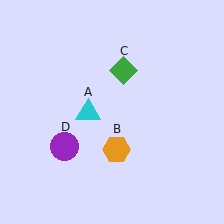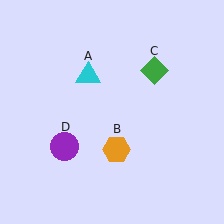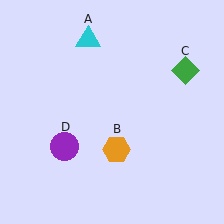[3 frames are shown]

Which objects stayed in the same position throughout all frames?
Orange hexagon (object B) and purple circle (object D) remained stationary.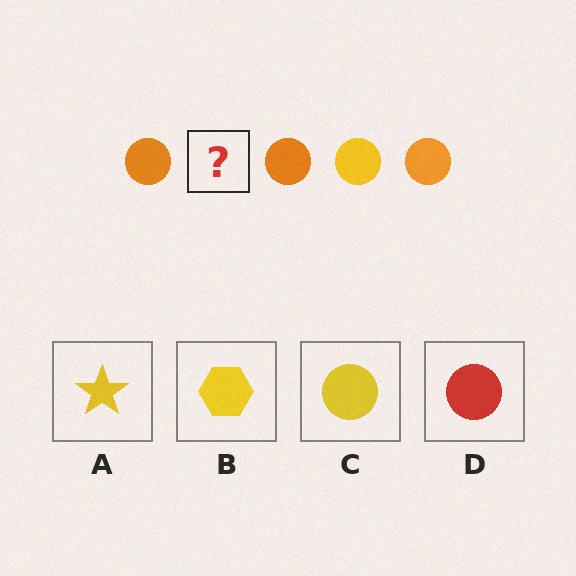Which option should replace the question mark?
Option C.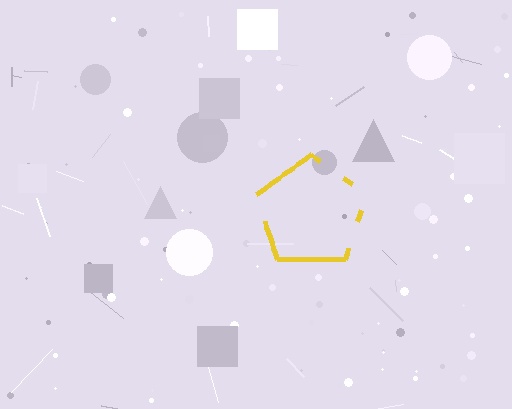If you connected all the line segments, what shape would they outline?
They would outline a pentagon.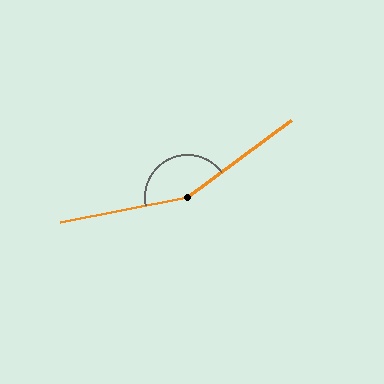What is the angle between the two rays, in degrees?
Approximately 155 degrees.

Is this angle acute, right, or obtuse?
It is obtuse.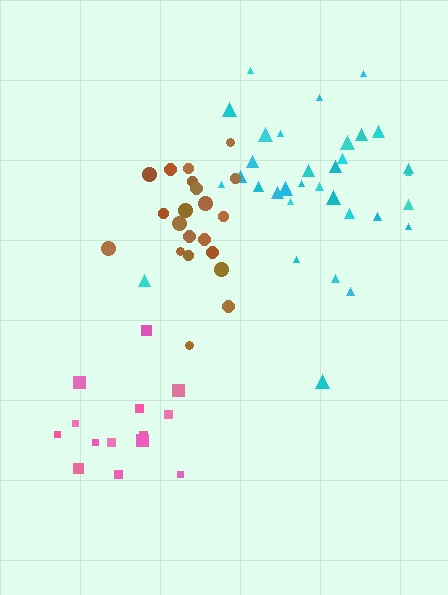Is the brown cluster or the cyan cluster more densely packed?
Brown.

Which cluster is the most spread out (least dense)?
Pink.